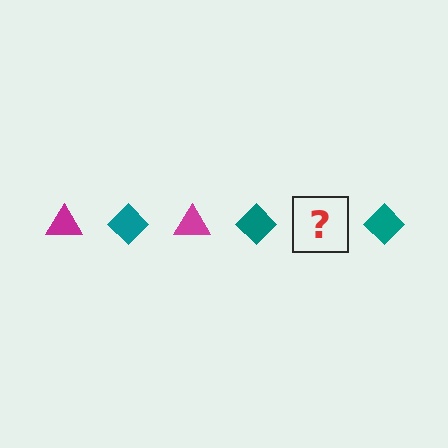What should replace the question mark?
The question mark should be replaced with a magenta triangle.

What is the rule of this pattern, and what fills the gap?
The rule is that the pattern alternates between magenta triangle and teal diamond. The gap should be filled with a magenta triangle.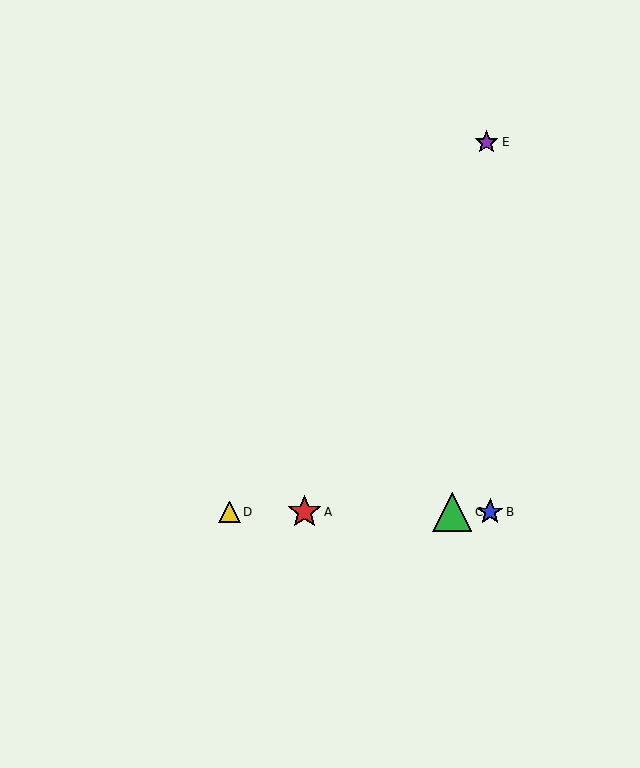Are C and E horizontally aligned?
No, C is at y≈512 and E is at y≈142.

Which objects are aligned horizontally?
Objects A, B, C, D are aligned horizontally.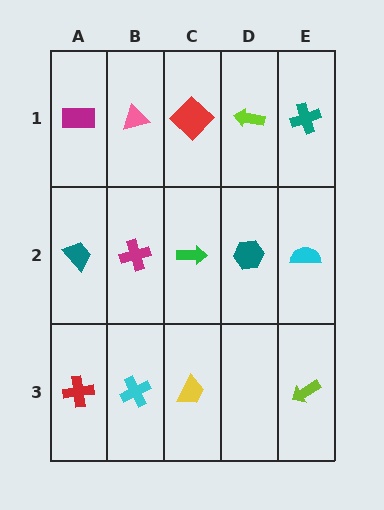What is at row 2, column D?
A teal hexagon.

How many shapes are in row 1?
5 shapes.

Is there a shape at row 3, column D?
No, that cell is empty.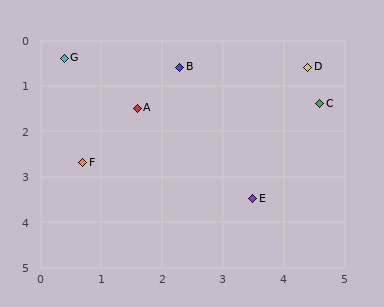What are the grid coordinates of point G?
Point G is at approximately (0.4, 0.4).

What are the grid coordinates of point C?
Point C is at approximately (4.6, 1.4).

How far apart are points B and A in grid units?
Points B and A are about 1.1 grid units apart.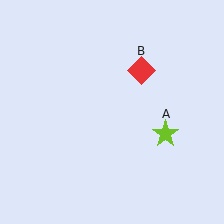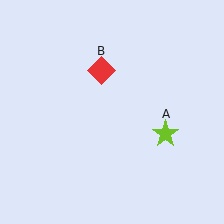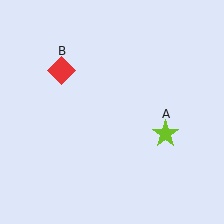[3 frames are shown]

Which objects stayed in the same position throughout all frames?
Lime star (object A) remained stationary.